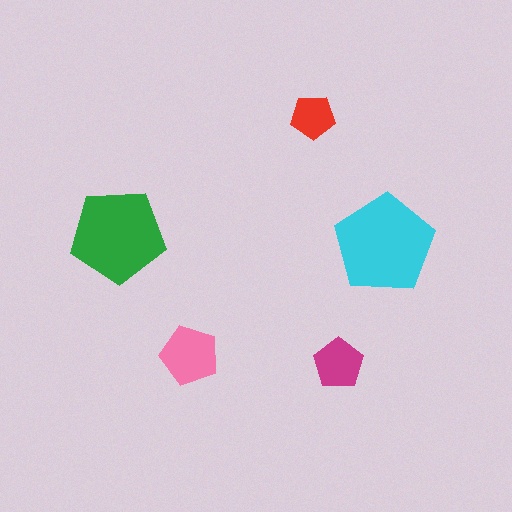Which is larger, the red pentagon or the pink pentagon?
The pink one.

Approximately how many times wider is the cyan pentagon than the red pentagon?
About 2.5 times wider.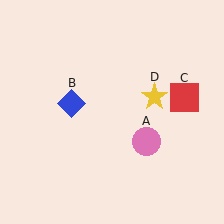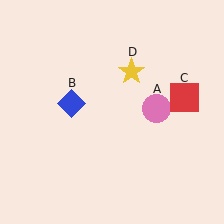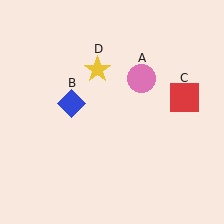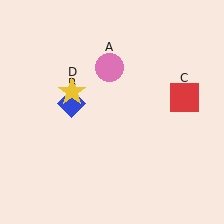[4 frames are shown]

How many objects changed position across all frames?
2 objects changed position: pink circle (object A), yellow star (object D).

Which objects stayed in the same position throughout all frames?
Blue diamond (object B) and red square (object C) remained stationary.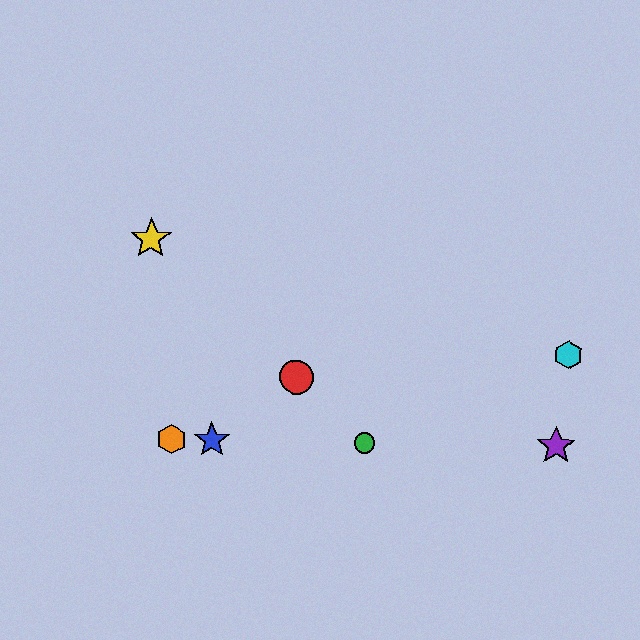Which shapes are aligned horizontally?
The blue star, the green circle, the purple star, the orange hexagon are aligned horizontally.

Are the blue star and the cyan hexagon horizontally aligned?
No, the blue star is at y≈440 and the cyan hexagon is at y≈355.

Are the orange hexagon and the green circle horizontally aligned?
Yes, both are at y≈439.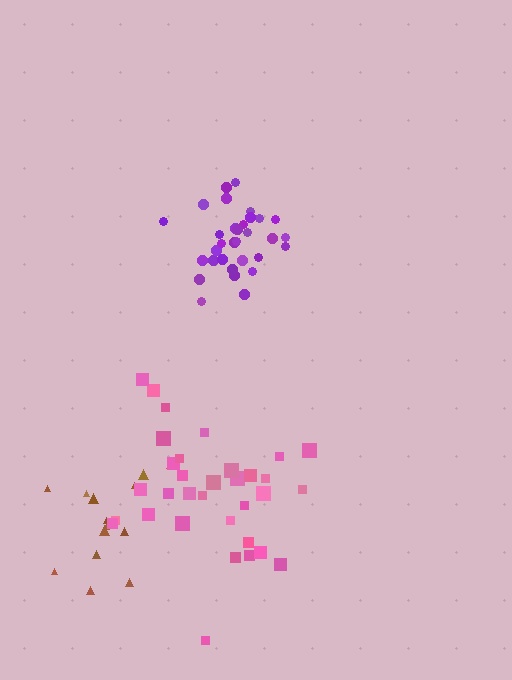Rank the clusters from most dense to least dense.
purple, pink, brown.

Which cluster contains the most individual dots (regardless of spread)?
Pink (33).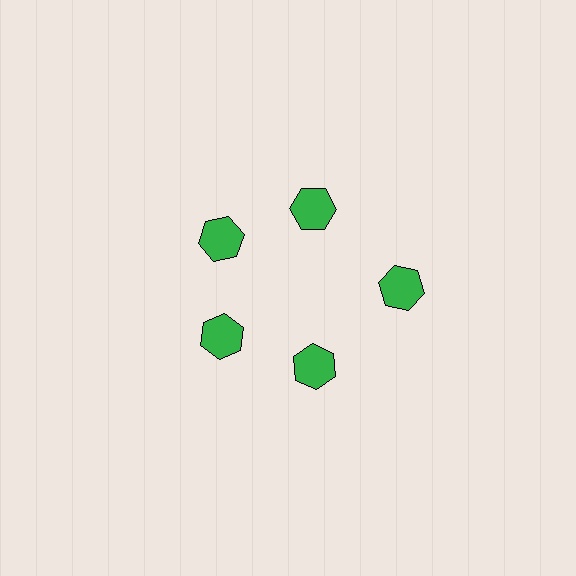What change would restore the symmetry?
The symmetry would be restored by moving it inward, back onto the ring so that all 5 hexagons sit at equal angles and equal distance from the center.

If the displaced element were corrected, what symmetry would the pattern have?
It would have 5-fold rotational symmetry — the pattern would map onto itself every 72 degrees.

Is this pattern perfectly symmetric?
No. The 5 green hexagons are arranged in a ring, but one element near the 3 o'clock position is pushed outward from the center, breaking the 5-fold rotational symmetry.